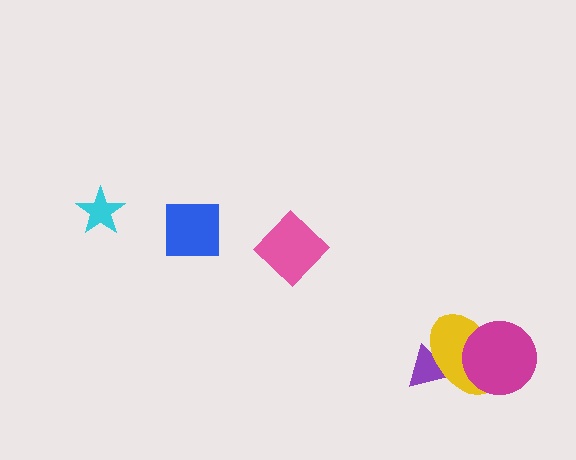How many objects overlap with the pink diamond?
0 objects overlap with the pink diamond.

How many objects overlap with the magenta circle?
1 object overlaps with the magenta circle.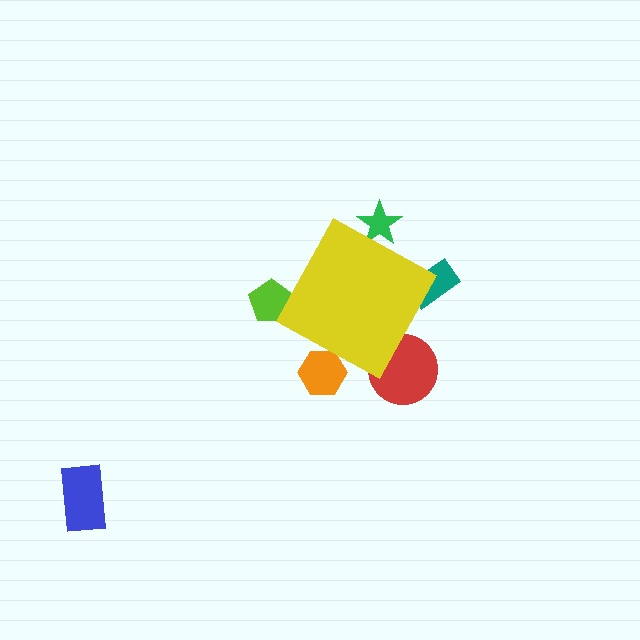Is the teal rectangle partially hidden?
Yes, the teal rectangle is partially hidden behind the yellow diamond.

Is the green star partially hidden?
Yes, the green star is partially hidden behind the yellow diamond.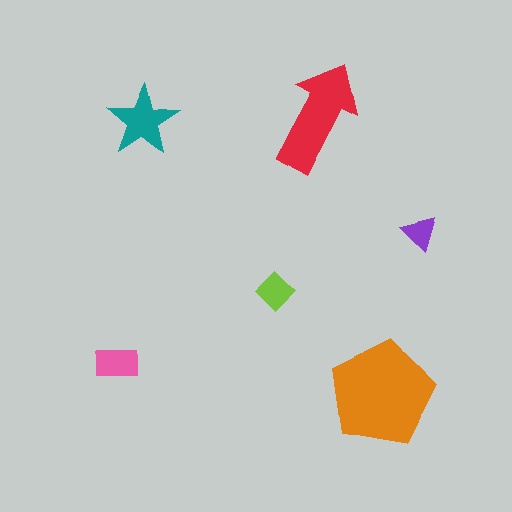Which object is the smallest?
The purple triangle.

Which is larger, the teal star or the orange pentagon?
The orange pentagon.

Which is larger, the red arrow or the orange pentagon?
The orange pentagon.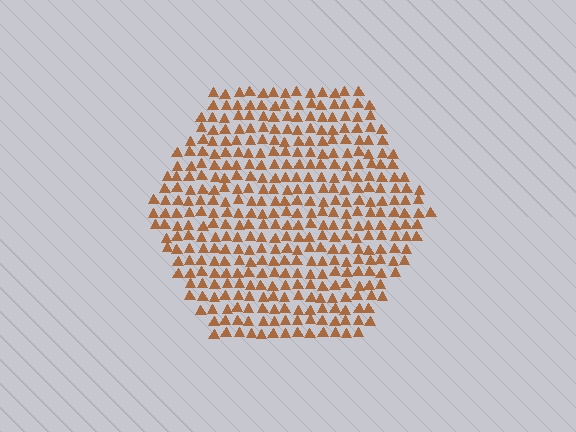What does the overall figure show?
The overall figure shows a hexagon.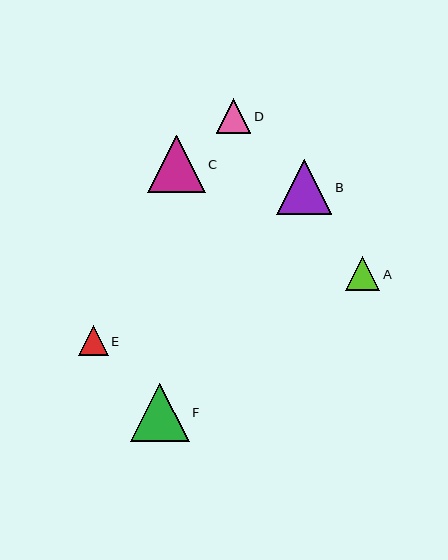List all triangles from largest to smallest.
From largest to smallest: F, C, B, D, A, E.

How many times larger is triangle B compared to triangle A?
Triangle B is approximately 1.6 times the size of triangle A.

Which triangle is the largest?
Triangle F is the largest with a size of approximately 58 pixels.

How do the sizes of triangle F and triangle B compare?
Triangle F and triangle B are approximately the same size.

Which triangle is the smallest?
Triangle E is the smallest with a size of approximately 30 pixels.